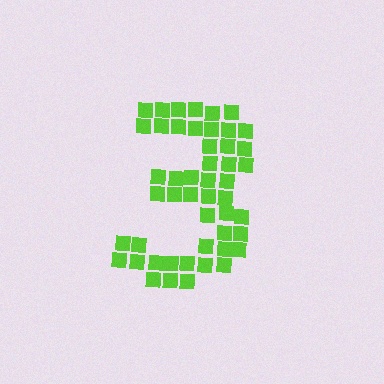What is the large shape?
The large shape is the digit 3.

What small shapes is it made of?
It is made of small squares.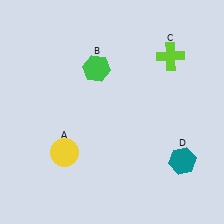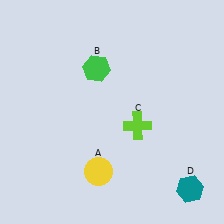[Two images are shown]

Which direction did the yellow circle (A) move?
The yellow circle (A) moved right.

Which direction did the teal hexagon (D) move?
The teal hexagon (D) moved down.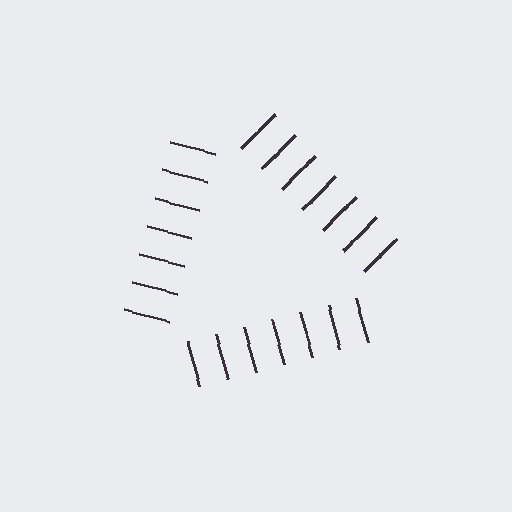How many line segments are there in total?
21 — 7 along each of the 3 edges.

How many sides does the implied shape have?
3 sides — the line-ends trace a triangle.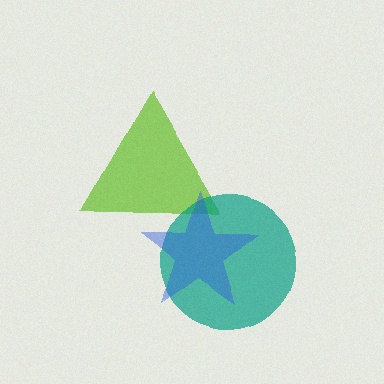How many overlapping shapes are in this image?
There are 3 overlapping shapes in the image.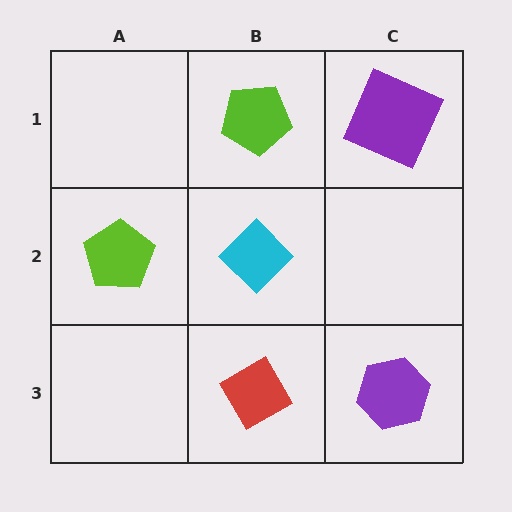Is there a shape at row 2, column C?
No, that cell is empty.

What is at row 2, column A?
A lime pentagon.